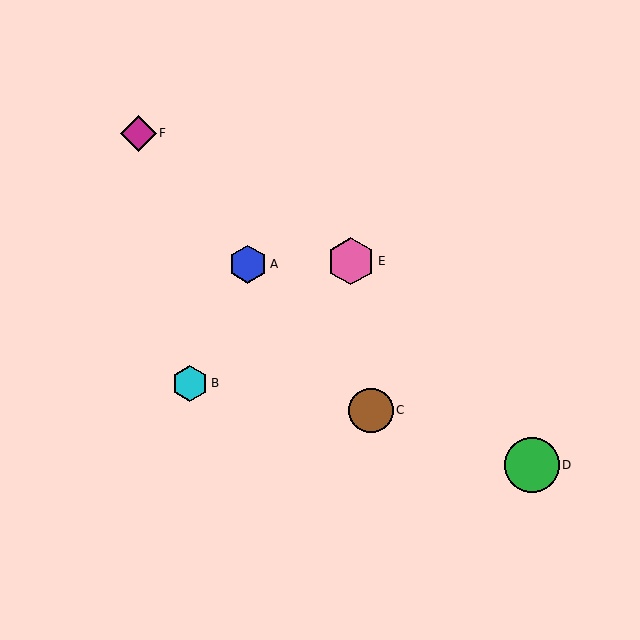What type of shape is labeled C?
Shape C is a brown circle.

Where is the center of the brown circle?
The center of the brown circle is at (371, 410).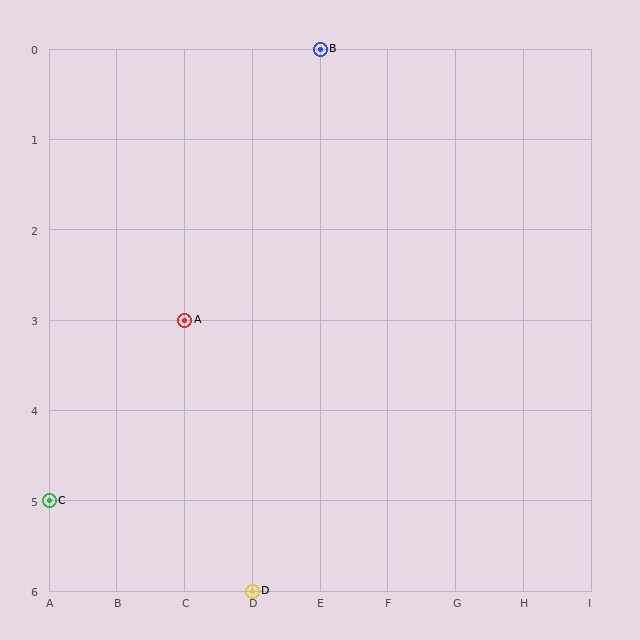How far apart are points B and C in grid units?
Points B and C are 4 columns and 5 rows apart (about 6.4 grid units diagonally).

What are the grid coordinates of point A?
Point A is at grid coordinates (C, 3).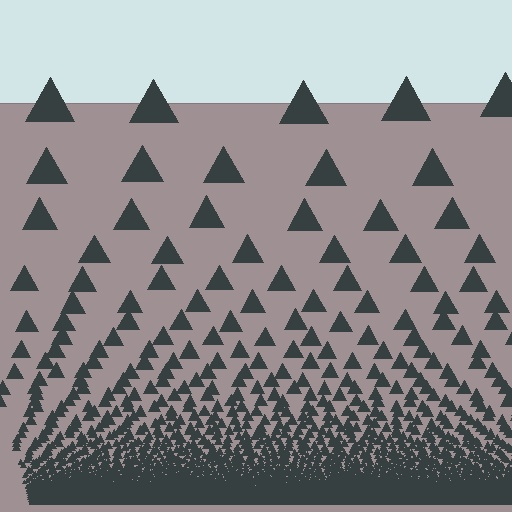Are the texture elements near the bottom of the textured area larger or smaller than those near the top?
Smaller. The gradient is inverted — elements near the bottom are smaller and denser.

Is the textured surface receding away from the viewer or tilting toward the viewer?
The surface appears to tilt toward the viewer. Texture elements get larger and sparser toward the top.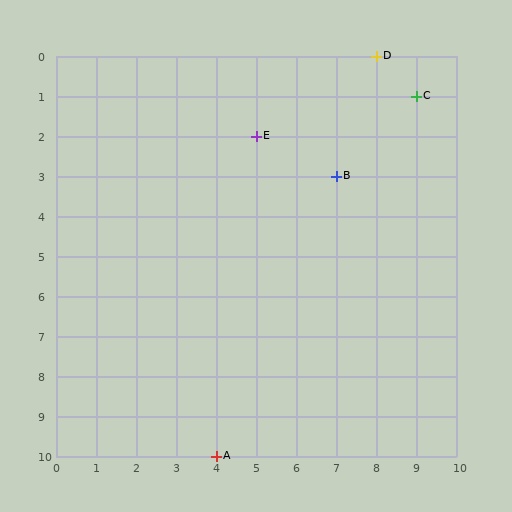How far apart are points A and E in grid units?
Points A and E are 1 column and 8 rows apart (about 8.1 grid units diagonally).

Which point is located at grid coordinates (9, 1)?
Point C is at (9, 1).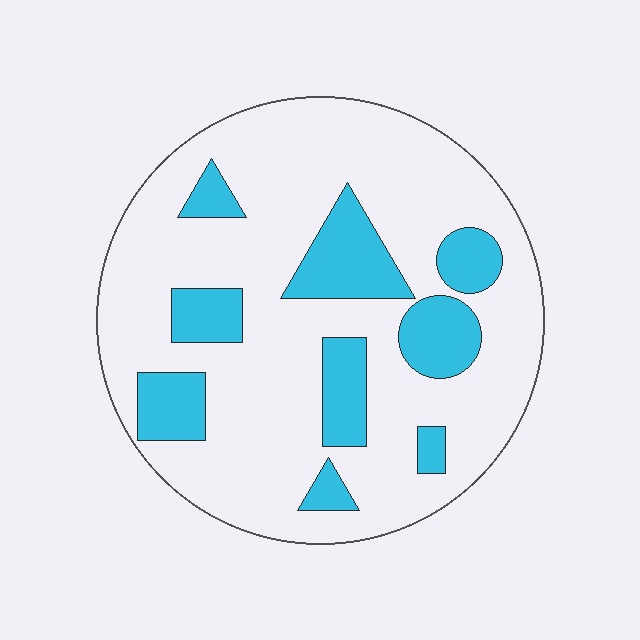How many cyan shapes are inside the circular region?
9.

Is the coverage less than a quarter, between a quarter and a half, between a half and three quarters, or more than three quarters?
Less than a quarter.